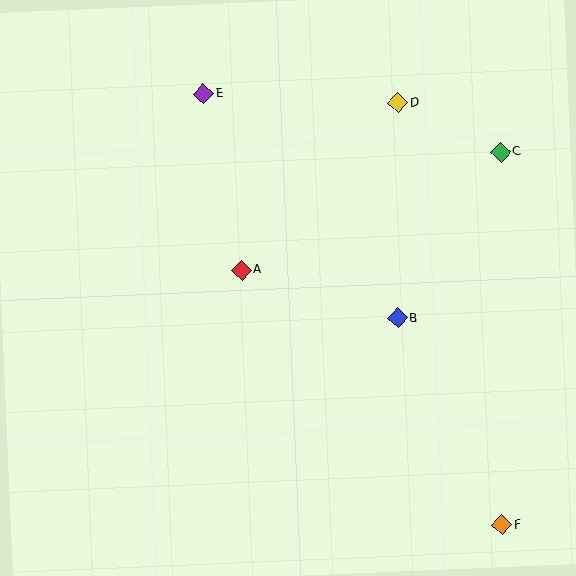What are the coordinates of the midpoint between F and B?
The midpoint between F and B is at (450, 421).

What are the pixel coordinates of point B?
Point B is at (398, 318).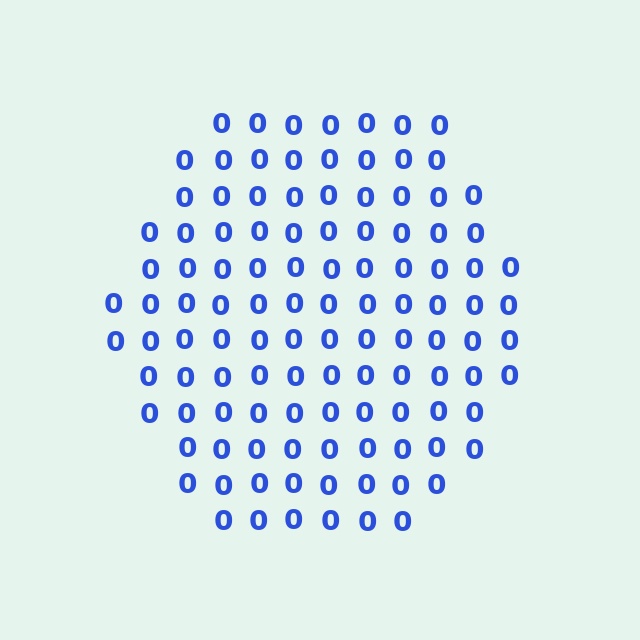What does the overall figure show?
The overall figure shows a hexagon.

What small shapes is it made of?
It is made of small digit 0's.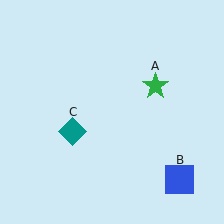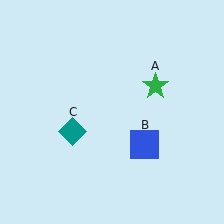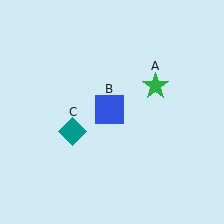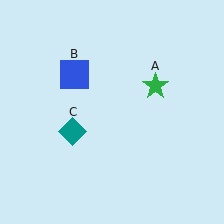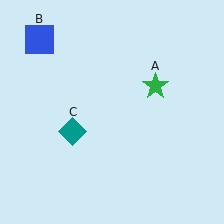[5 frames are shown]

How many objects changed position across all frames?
1 object changed position: blue square (object B).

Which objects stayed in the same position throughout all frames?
Green star (object A) and teal diamond (object C) remained stationary.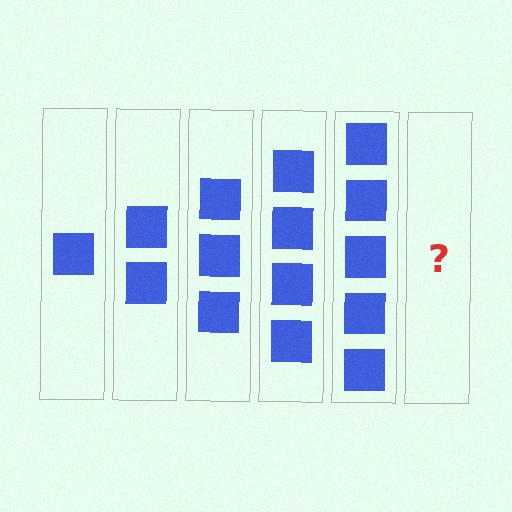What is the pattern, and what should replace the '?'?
The pattern is that each step adds one more square. The '?' should be 6 squares.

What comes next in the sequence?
The next element should be 6 squares.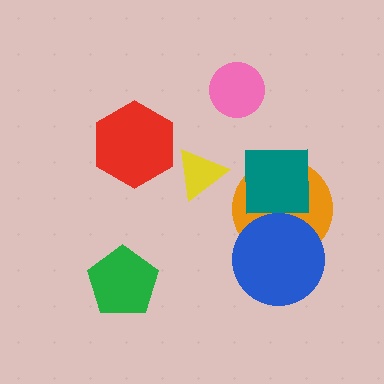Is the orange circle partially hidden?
Yes, it is partially covered by another shape.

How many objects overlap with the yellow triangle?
0 objects overlap with the yellow triangle.